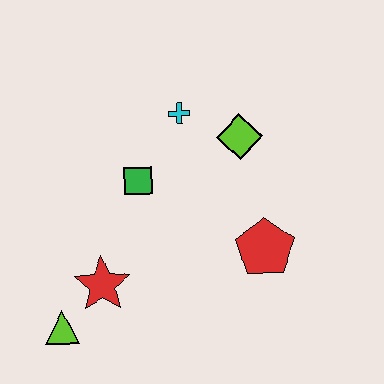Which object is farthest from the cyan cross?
The lime triangle is farthest from the cyan cross.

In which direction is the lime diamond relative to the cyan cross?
The lime diamond is to the right of the cyan cross.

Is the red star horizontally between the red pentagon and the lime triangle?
Yes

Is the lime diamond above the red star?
Yes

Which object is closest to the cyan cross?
The lime diamond is closest to the cyan cross.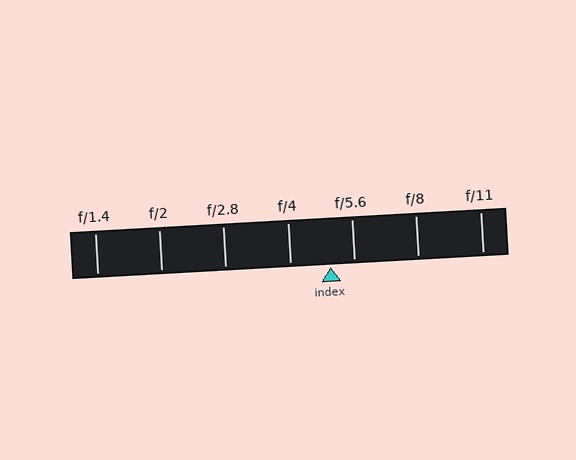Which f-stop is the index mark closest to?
The index mark is closest to f/5.6.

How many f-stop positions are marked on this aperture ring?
There are 7 f-stop positions marked.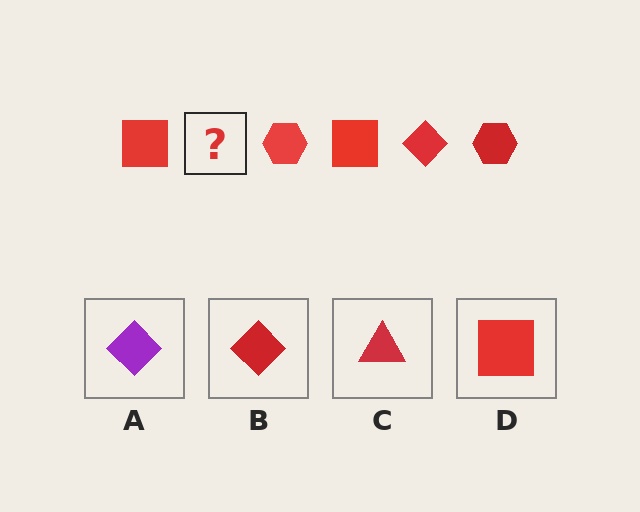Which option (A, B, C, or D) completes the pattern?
B.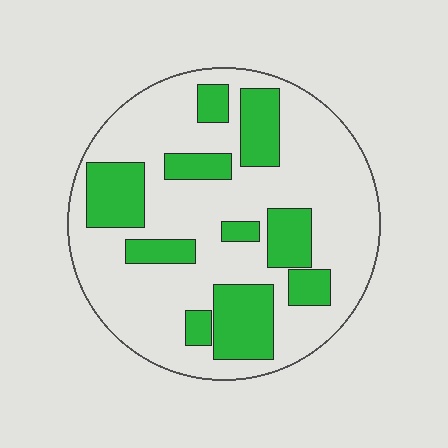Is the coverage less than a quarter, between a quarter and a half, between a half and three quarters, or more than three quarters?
Between a quarter and a half.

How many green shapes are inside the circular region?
10.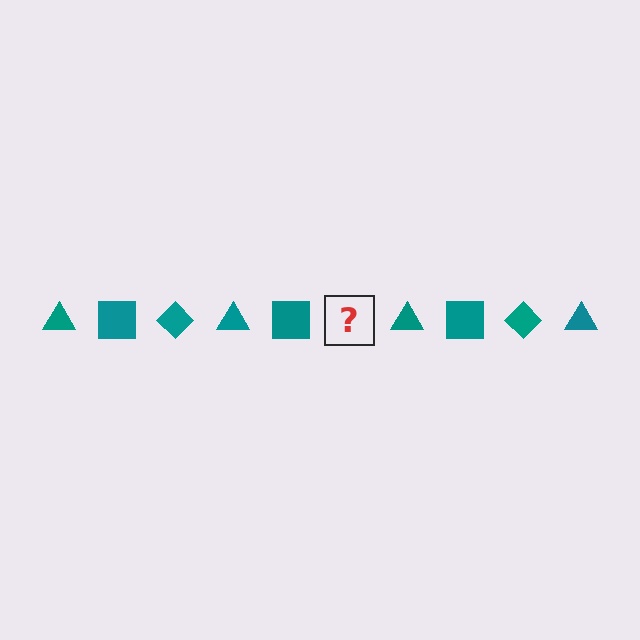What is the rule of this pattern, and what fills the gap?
The rule is that the pattern cycles through triangle, square, diamond shapes in teal. The gap should be filled with a teal diamond.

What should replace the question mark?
The question mark should be replaced with a teal diamond.